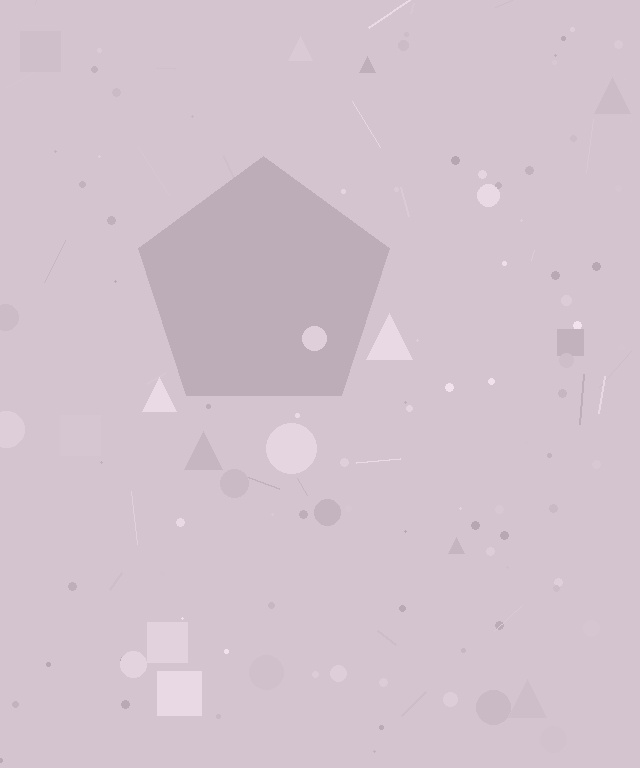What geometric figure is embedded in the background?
A pentagon is embedded in the background.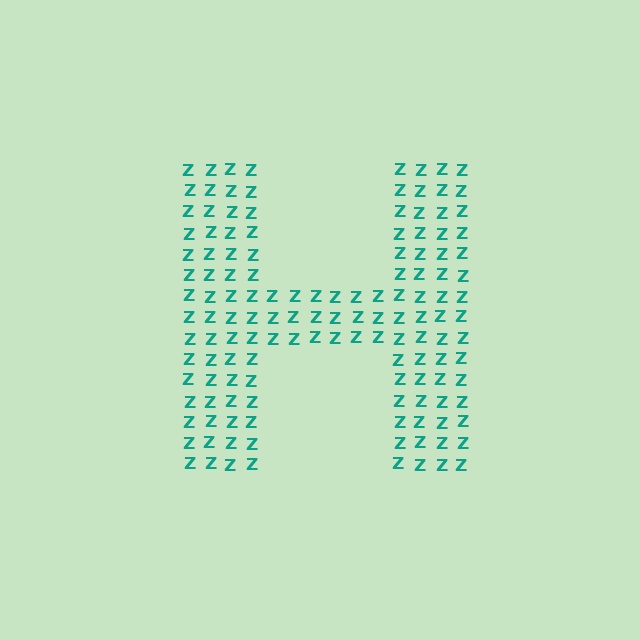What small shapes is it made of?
It is made of small letter Z's.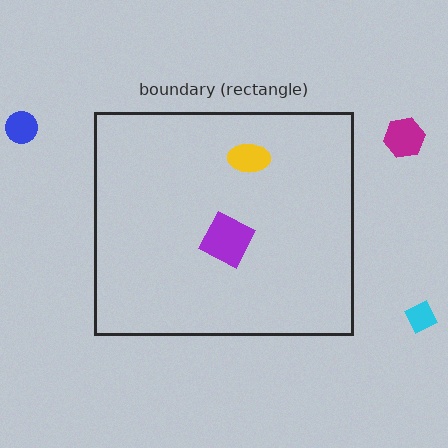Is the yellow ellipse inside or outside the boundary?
Inside.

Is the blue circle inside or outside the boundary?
Outside.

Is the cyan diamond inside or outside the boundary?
Outside.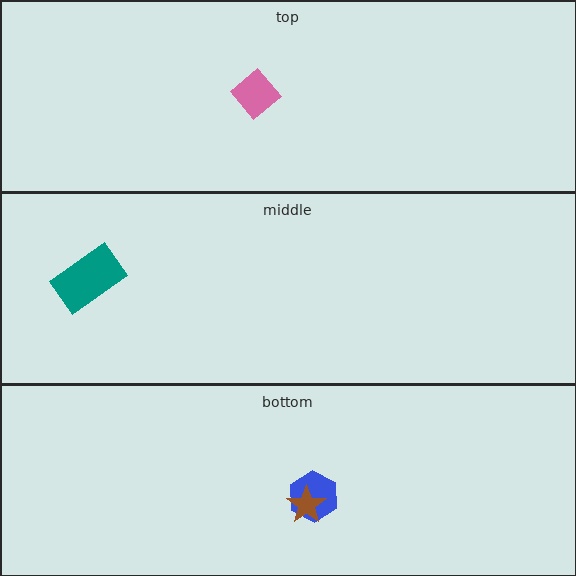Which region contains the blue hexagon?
The bottom region.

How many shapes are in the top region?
1.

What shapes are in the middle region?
The teal rectangle.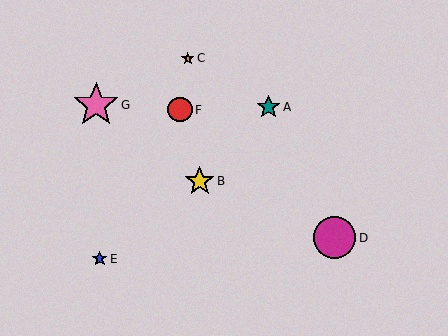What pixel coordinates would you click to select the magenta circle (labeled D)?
Click at (335, 238) to select the magenta circle D.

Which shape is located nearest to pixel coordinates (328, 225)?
The magenta circle (labeled D) at (335, 238) is nearest to that location.